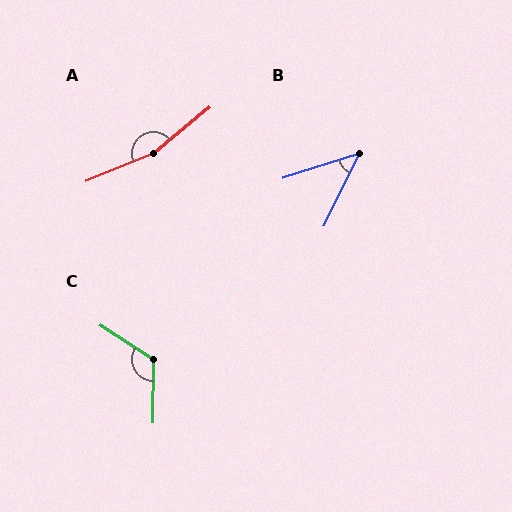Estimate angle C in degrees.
Approximately 122 degrees.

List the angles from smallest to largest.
B (46°), C (122°), A (163°).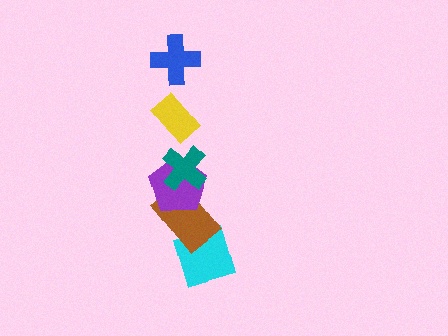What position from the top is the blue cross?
The blue cross is 1st from the top.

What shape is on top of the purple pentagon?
The teal cross is on top of the purple pentagon.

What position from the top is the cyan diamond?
The cyan diamond is 6th from the top.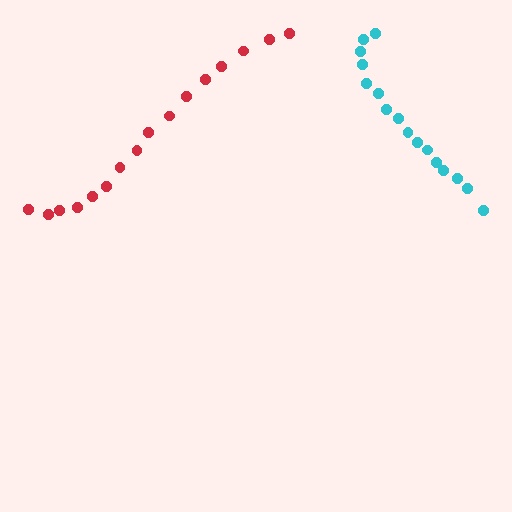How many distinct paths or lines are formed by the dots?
There are 2 distinct paths.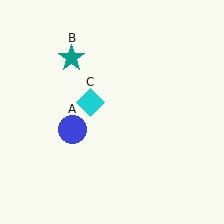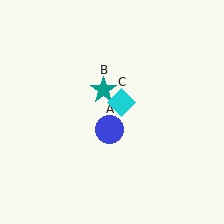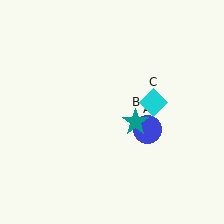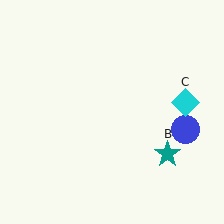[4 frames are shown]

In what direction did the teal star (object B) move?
The teal star (object B) moved down and to the right.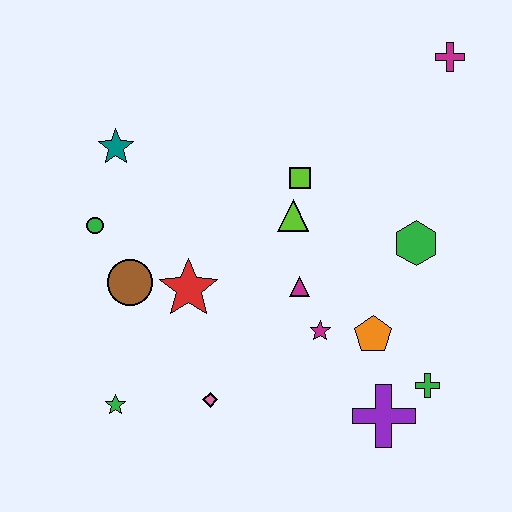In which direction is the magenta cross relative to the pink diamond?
The magenta cross is above the pink diamond.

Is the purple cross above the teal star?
No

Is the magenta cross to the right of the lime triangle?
Yes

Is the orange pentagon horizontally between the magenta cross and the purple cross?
No